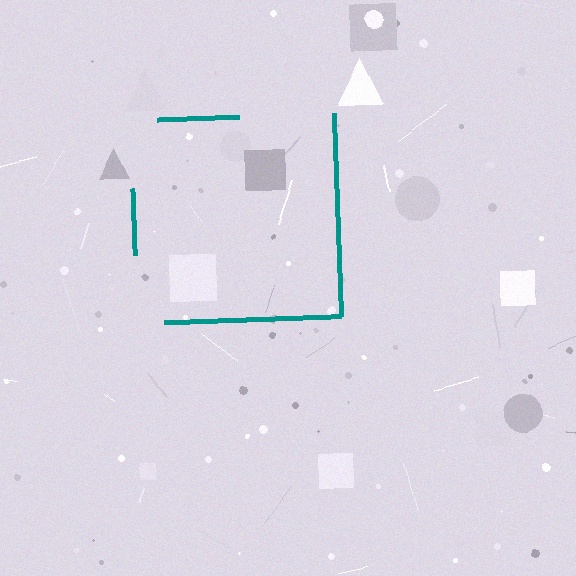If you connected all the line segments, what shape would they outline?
They would outline a square.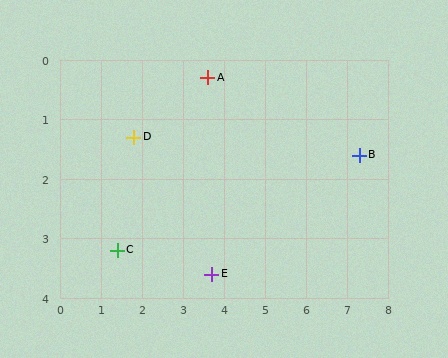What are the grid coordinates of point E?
Point E is at approximately (3.7, 3.6).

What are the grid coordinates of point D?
Point D is at approximately (1.8, 1.3).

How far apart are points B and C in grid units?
Points B and C are about 6.1 grid units apart.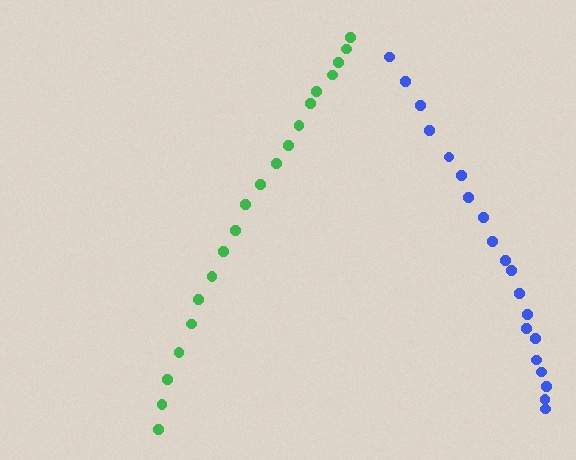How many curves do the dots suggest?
There are 2 distinct paths.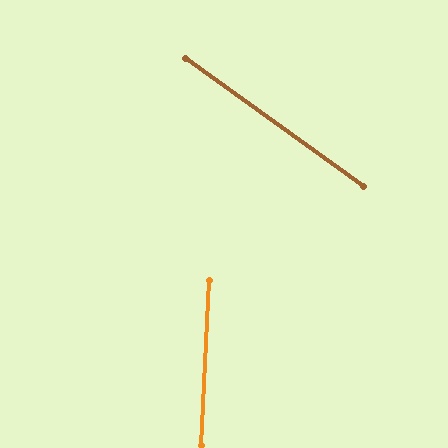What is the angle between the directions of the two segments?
Approximately 57 degrees.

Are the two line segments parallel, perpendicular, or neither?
Neither parallel nor perpendicular — they differ by about 57°.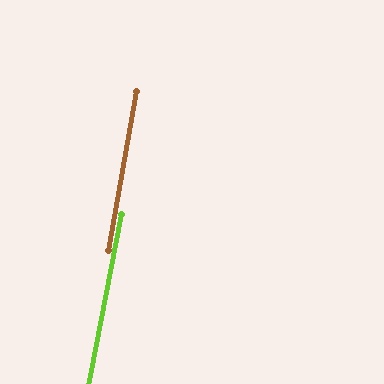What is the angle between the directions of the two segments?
Approximately 1 degree.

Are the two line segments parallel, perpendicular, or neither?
Parallel — their directions differ by only 1.2°.